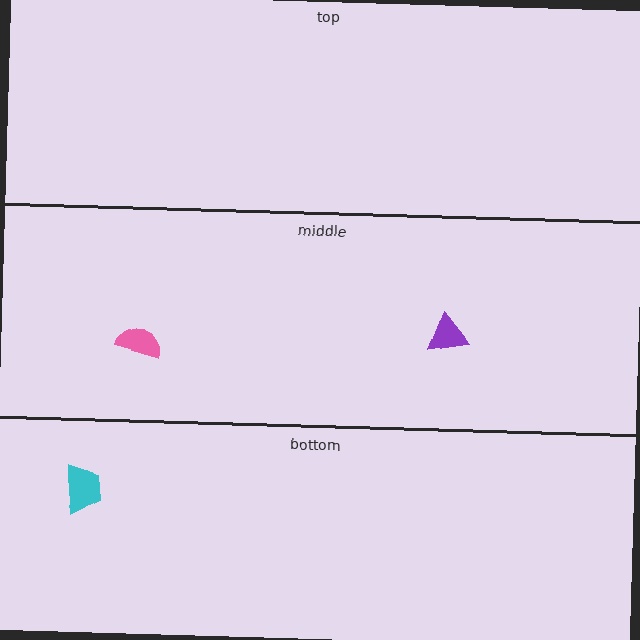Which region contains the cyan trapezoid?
The bottom region.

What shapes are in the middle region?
The purple triangle, the pink semicircle.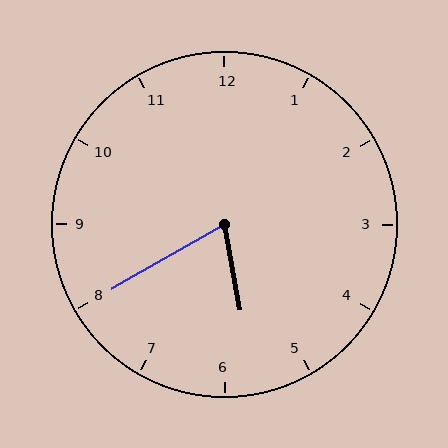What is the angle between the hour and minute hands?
Approximately 70 degrees.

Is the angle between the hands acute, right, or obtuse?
It is acute.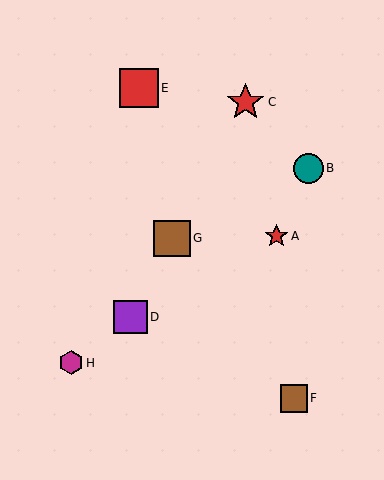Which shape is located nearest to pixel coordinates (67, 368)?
The magenta hexagon (labeled H) at (71, 363) is nearest to that location.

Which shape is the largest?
The red square (labeled E) is the largest.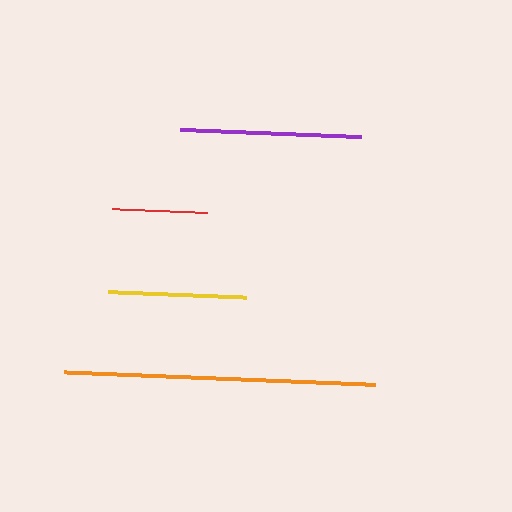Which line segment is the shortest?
The red line is the shortest at approximately 95 pixels.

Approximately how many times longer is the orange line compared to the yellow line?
The orange line is approximately 2.3 times the length of the yellow line.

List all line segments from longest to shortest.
From longest to shortest: orange, purple, yellow, red.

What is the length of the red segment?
The red segment is approximately 95 pixels long.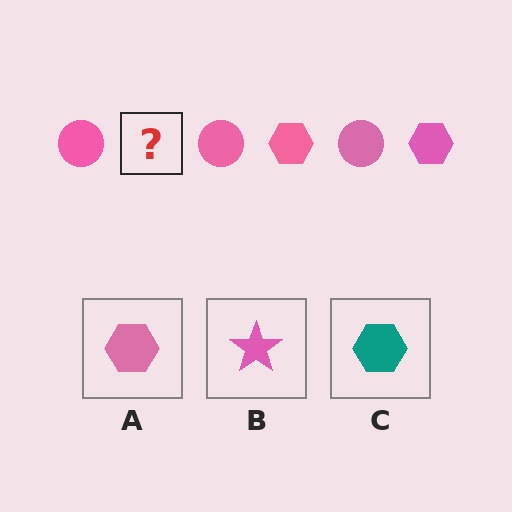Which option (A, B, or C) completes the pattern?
A.